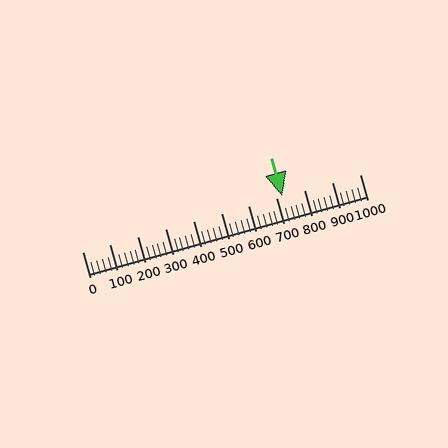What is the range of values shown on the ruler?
The ruler shows values from 0 to 1000.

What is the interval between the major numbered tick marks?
The major tick marks are spaced 100 units apart.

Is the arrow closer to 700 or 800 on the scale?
The arrow is closer to 700.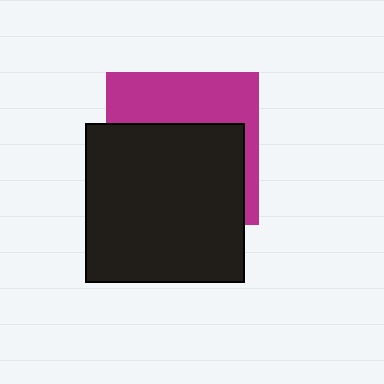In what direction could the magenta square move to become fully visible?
The magenta square could move up. That would shift it out from behind the black square entirely.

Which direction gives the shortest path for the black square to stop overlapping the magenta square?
Moving down gives the shortest separation.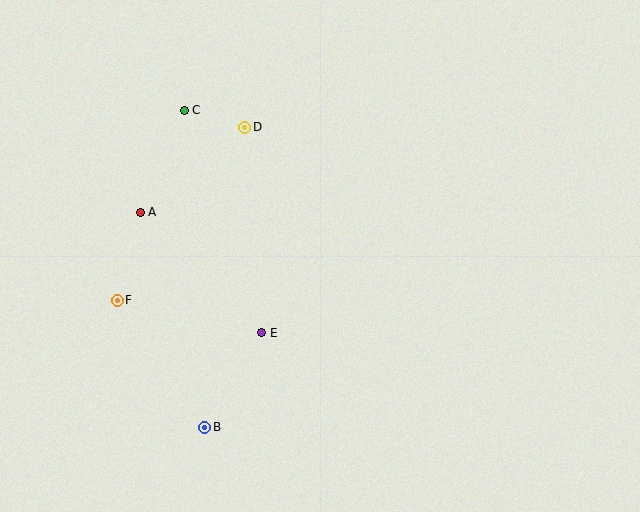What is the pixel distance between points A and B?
The distance between A and B is 224 pixels.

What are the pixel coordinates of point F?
Point F is at (117, 300).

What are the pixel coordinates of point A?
Point A is at (140, 212).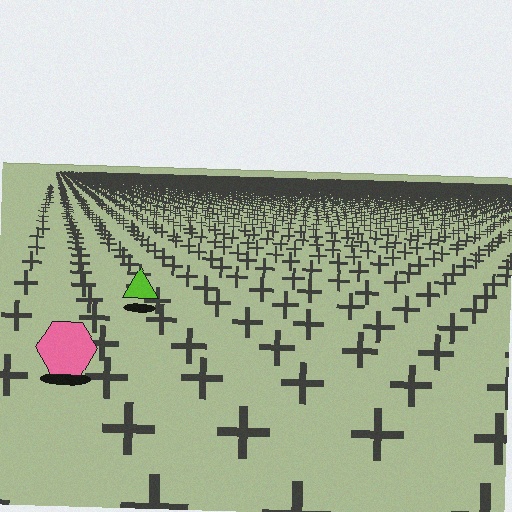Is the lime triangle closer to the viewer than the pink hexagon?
No. The pink hexagon is closer — you can tell from the texture gradient: the ground texture is coarser near it.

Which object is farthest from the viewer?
The lime triangle is farthest from the viewer. It appears smaller and the ground texture around it is denser.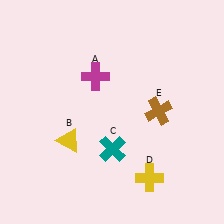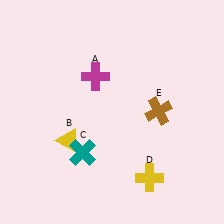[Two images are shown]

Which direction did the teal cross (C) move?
The teal cross (C) moved left.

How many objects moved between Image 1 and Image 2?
1 object moved between the two images.